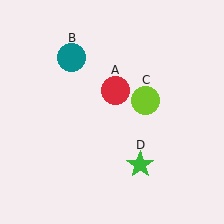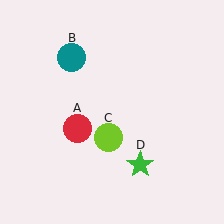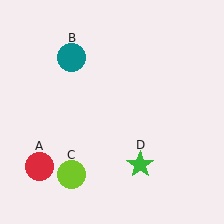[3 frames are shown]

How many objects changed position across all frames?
2 objects changed position: red circle (object A), lime circle (object C).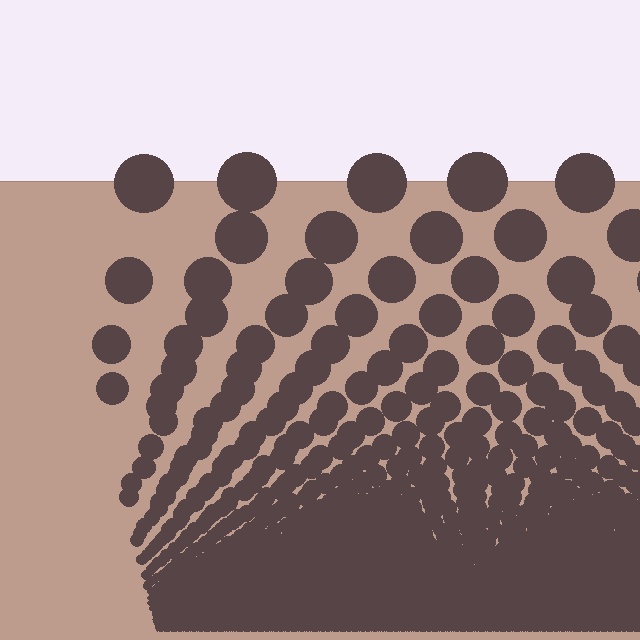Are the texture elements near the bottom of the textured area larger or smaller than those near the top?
Smaller. The gradient is inverted — elements near the bottom are smaller and denser.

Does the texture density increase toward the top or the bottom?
Density increases toward the bottom.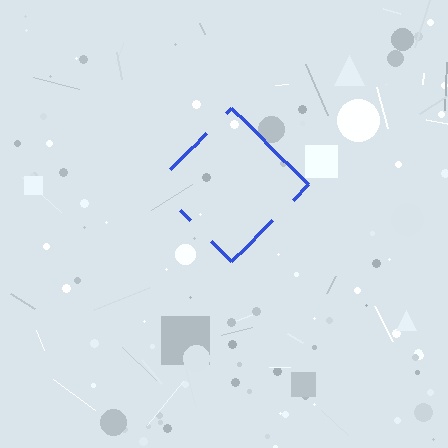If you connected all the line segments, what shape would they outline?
They would outline a diamond.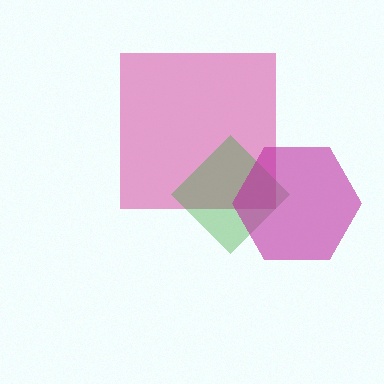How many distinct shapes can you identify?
There are 3 distinct shapes: a pink square, a green diamond, a magenta hexagon.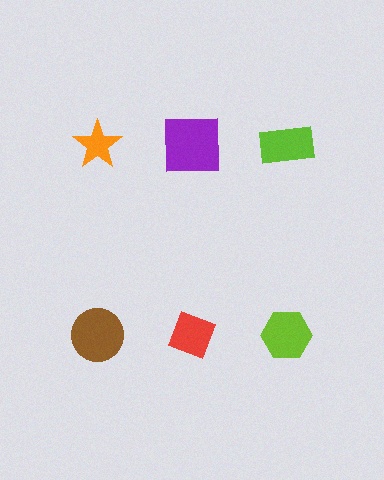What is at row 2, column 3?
A lime hexagon.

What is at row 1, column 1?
An orange star.